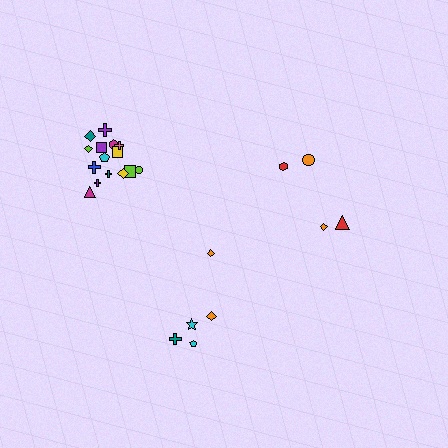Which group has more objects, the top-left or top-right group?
The top-left group.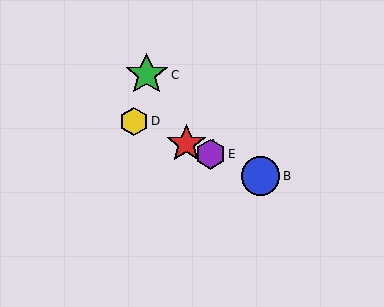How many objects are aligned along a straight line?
4 objects (A, B, D, E) are aligned along a straight line.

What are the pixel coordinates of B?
Object B is at (260, 176).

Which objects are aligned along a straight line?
Objects A, B, D, E are aligned along a straight line.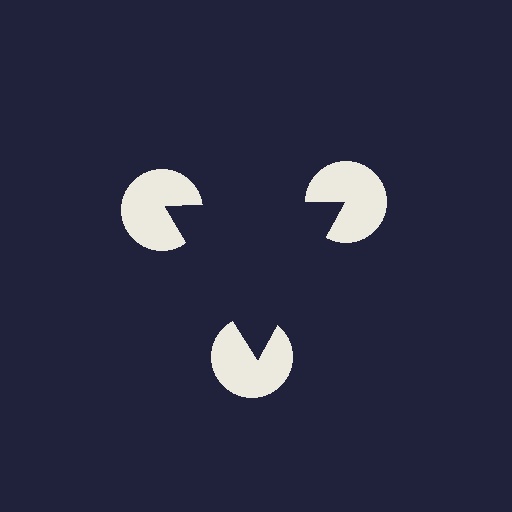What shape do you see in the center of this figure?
An illusory triangle — its edges are inferred from the aligned wedge cuts in the pac-man discs, not physically drawn.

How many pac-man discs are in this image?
There are 3 — one at each vertex of the illusory triangle.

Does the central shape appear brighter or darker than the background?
It typically appears slightly darker than the background, even though no actual brightness change is drawn.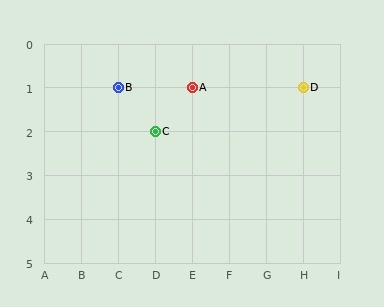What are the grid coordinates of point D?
Point D is at grid coordinates (H, 1).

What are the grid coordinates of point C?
Point C is at grid coordinates (D, 2).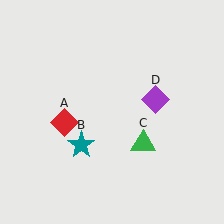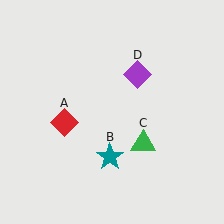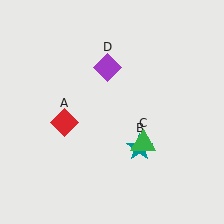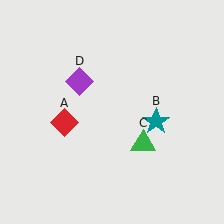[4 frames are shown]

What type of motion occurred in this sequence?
The teal star (object B), purple diamond (object D) rotated counterclockwise around the center of the scene.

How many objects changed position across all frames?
2 objects changed position: teal star (object B), purple diamond (object D).